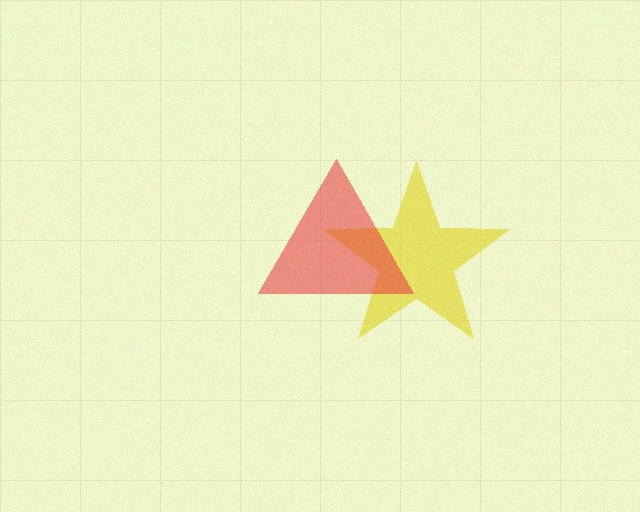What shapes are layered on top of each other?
The layered shapes are: a yellow star, a red triangle.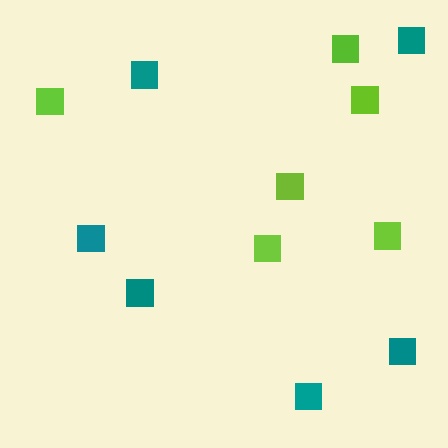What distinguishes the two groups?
There are 2 groups: one group of teal squares (6) and one group of lime squares (6).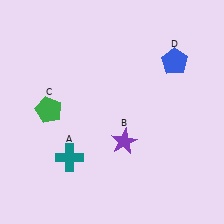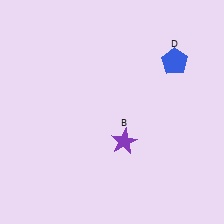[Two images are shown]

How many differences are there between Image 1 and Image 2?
There are 2 differences between the two images.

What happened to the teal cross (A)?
The teal cross (A) was removed in Image 2. It was in the bottom-left area of Image 1.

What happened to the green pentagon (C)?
The green pentagon (C) was removed in Image 2. It was in the top-left area of Image 1.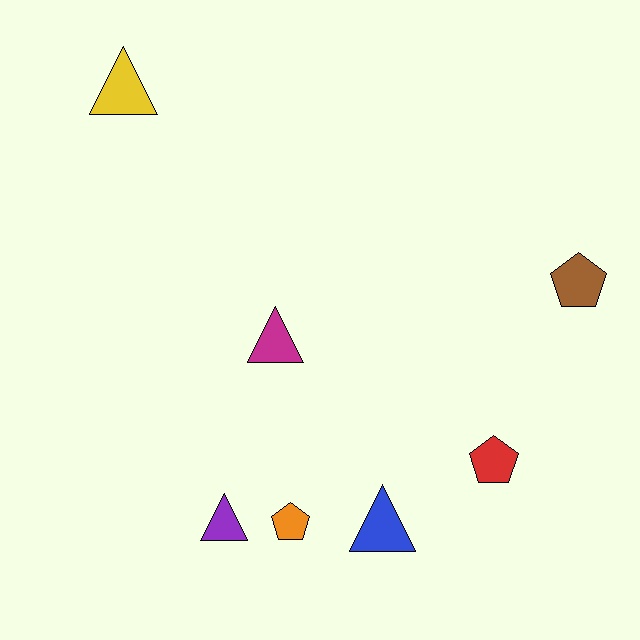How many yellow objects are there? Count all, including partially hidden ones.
There is 1 yellow object.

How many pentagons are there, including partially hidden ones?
There are 3 pentagons.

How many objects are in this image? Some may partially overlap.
There are 7 objects.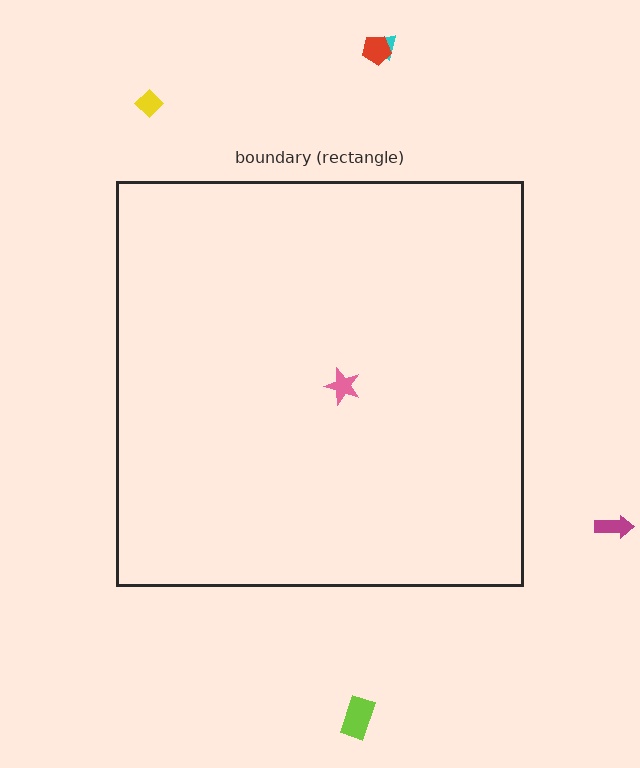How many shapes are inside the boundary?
1 inside, 5 outside.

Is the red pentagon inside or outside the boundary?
Outside.